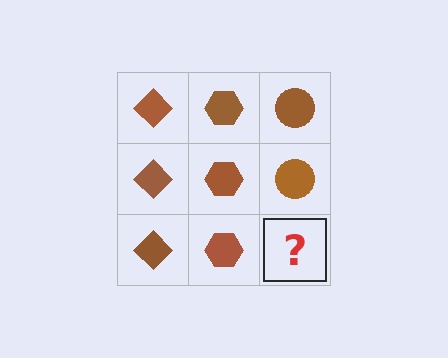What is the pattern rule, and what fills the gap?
The rule is that each column has a consistent shape. The gap should be filled with a brown circle.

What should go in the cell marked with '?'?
The missing cell should contain a brown circle.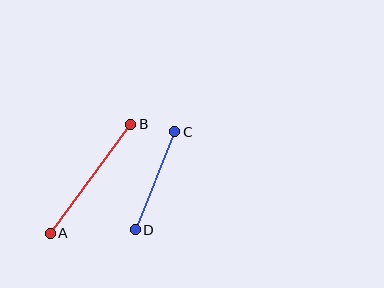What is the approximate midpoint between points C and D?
The midpoint is at approximately (155, 181) pixels.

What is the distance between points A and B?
The distance is approximately 135 pixels.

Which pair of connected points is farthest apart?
Points A and B are farthest apart.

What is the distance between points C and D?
The distance is approximately 106 pixels.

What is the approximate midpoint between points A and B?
The midpoint is at approximately (90, 179) pixels.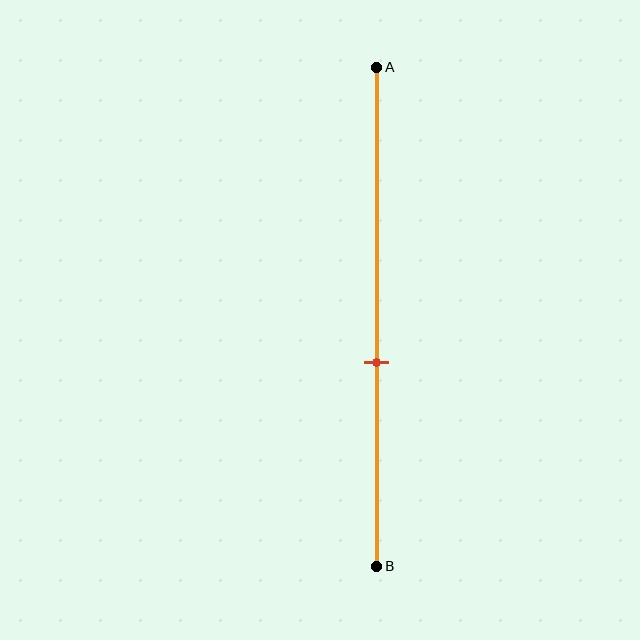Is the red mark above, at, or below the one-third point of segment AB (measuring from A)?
The red mark is below the one-third point of segment AB.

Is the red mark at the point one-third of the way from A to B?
No, the mark is at about 60% from A, not at the 33% one-third point.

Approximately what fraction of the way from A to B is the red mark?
The red mark is approximately 60% of the way from A to B.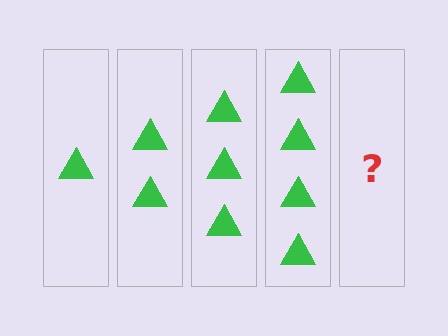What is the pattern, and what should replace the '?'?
The pattern is that each step adds one more triangle. The '?' should be 5 triangles.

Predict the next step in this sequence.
The next step is 5 triangles.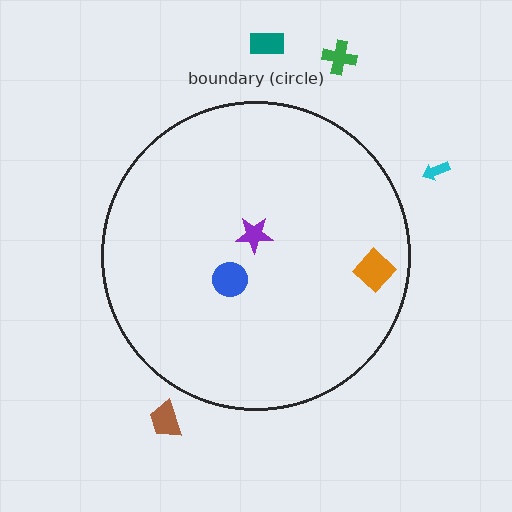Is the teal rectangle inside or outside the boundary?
Outside.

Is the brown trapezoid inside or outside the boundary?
Outside.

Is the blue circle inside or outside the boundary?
Inside.